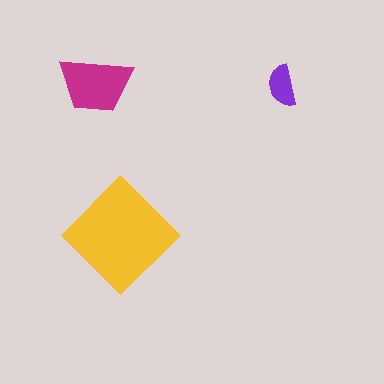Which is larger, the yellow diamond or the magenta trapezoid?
The yellow diamond.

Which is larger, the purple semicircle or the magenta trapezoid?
The magenta trapezoid.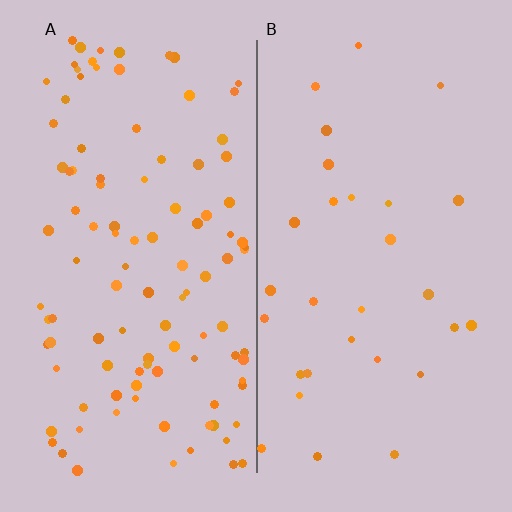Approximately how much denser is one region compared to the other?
Approximately 3.6× — region A over region B.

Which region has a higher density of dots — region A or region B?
A (the left).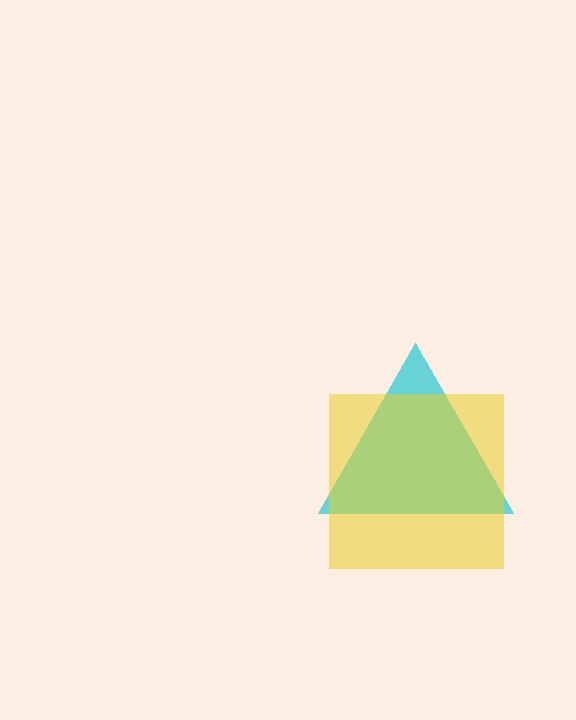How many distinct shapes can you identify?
There are 2 distinct shapes: a cyan triangle, a yellow square.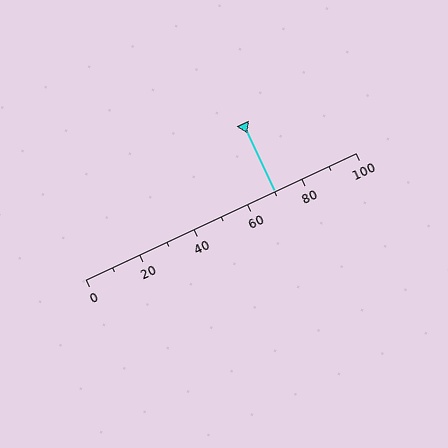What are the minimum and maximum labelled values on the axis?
The axis runs from 0 to 100.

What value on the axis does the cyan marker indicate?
The marker indicates approximately 70.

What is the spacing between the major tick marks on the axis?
The major ticks are spaced 20 apart.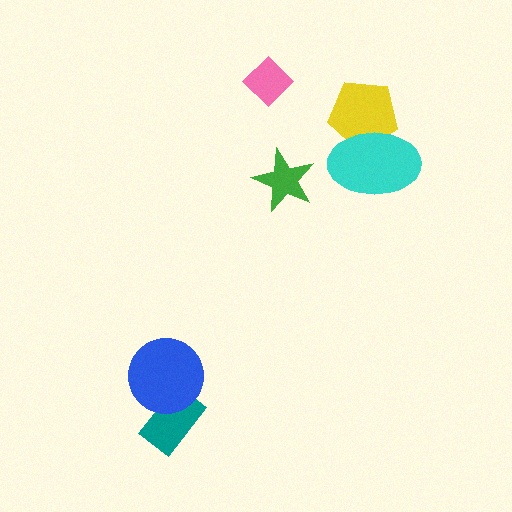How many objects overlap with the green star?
0 objects overlap with the green star.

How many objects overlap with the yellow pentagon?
1 object overlaps with the yellow pentagon.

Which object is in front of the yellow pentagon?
The cyan ellipse is in front of the yellow pentagon.